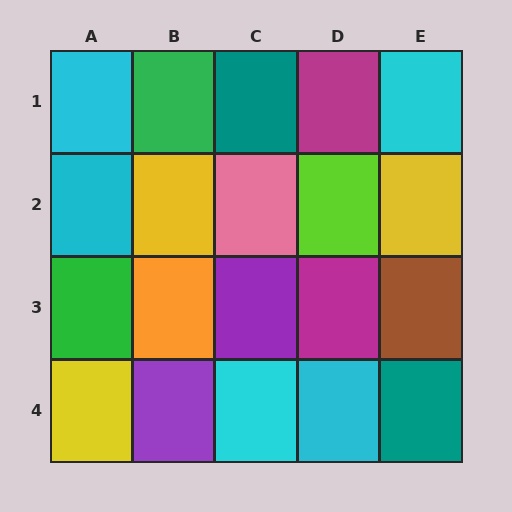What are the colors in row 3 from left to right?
Green, orange, purple, magenta, brown.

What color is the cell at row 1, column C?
Teal.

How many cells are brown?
1 cell is brown.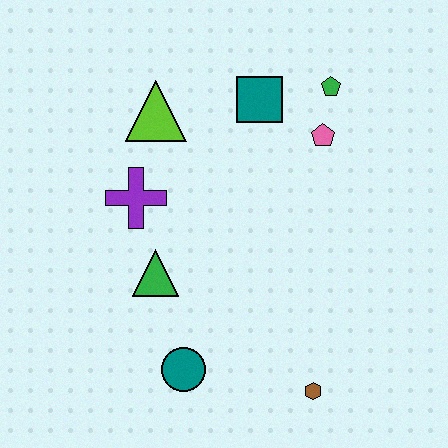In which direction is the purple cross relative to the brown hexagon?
The purple cross is above the brown hexagon.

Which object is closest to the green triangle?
The purple cross is closest to the green triangle.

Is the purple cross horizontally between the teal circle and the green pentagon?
No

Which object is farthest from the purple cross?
The brown hexagon is farthest from the purple cross.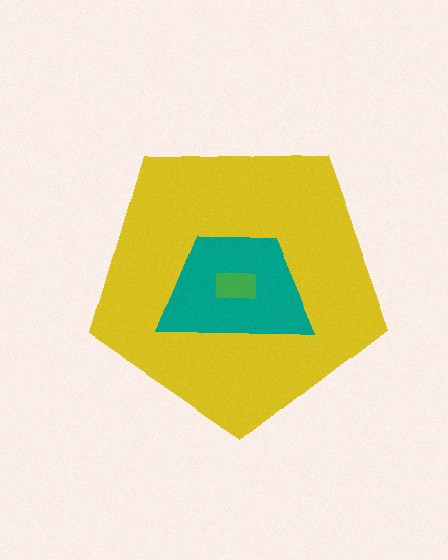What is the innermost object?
The green rectangle.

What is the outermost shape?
The yellow pentagon.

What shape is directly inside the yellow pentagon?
The teal trapezoid.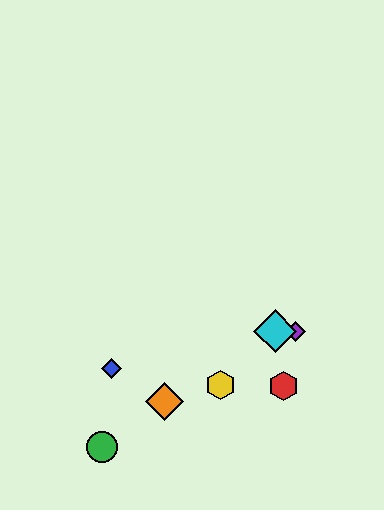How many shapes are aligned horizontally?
2 shapes (the purple diamond, the cyan diamond) are aligned horizontally.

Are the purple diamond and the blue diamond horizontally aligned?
No, the purple diamond is at y≈331 and the blue diamond is at y≈368.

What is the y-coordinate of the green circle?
The green circle is at y≈447.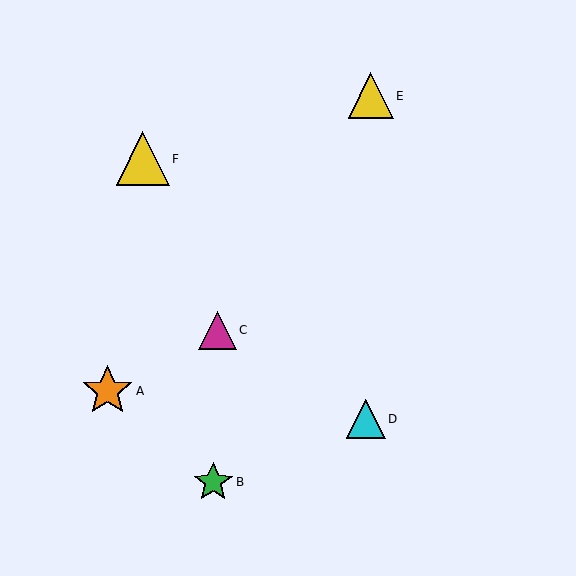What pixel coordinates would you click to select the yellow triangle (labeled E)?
Click at (371, 96) to select the yellow triangle E.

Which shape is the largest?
The yellow triangle (labeled F) is the largest.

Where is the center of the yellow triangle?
The center of the yellow triangle is at (143, 159).